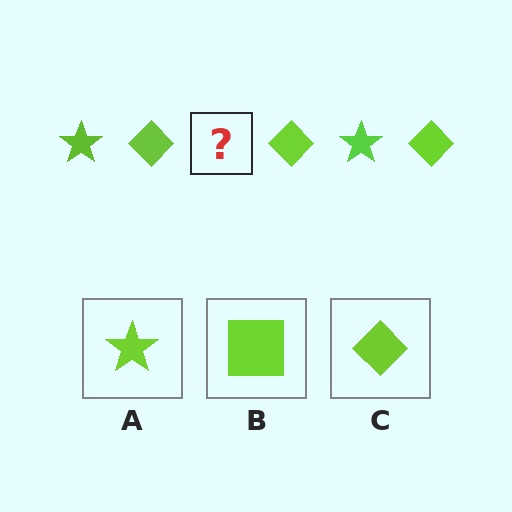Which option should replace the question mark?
Option A.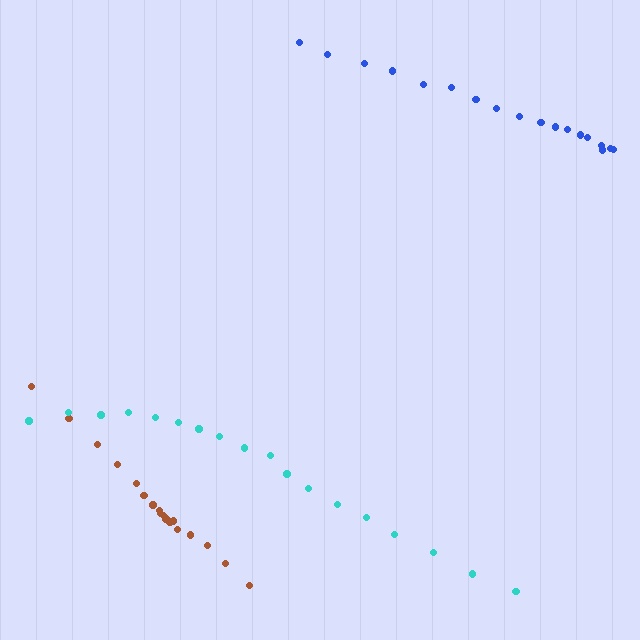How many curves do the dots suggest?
There are 3 distinct paths.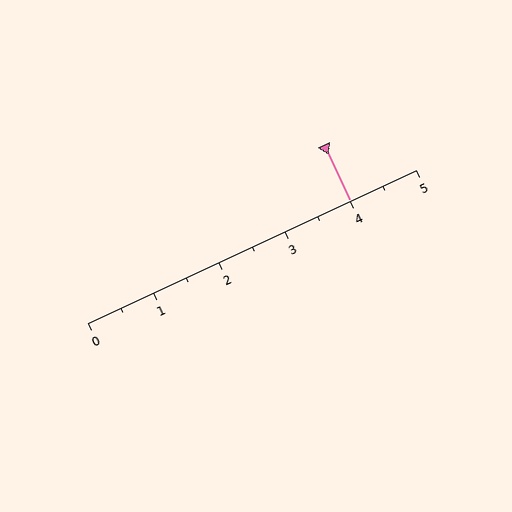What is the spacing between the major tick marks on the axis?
The major ticks are spaced 1 apart.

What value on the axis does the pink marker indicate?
The marker indicates approximately 4.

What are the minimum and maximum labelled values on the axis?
The axis runs from 0 to 5.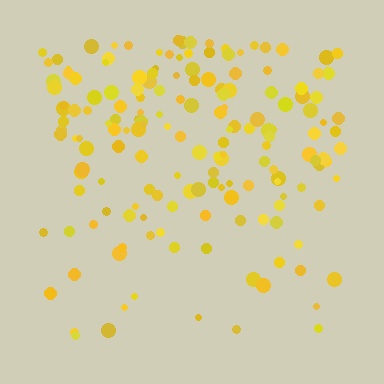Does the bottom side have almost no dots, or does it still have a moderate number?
Still a moderate number, just noticeably fewer than the top.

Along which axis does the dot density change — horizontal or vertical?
Vertical.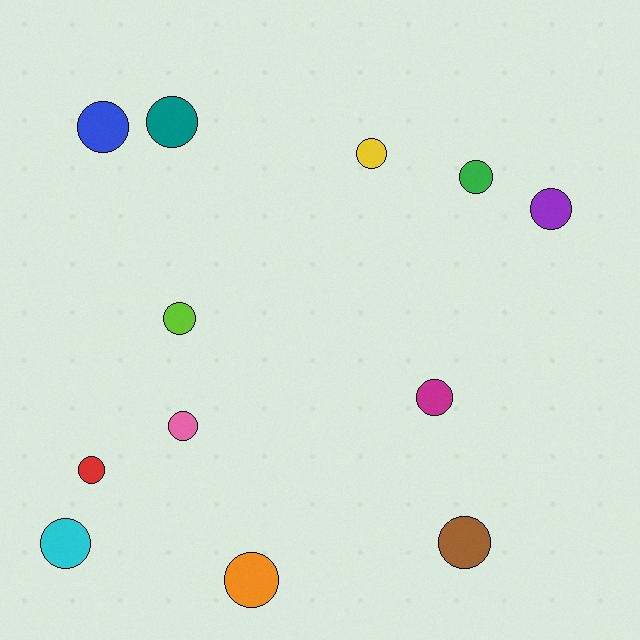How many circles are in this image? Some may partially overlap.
There are 12 circles.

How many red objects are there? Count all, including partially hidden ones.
There is 1 red object.